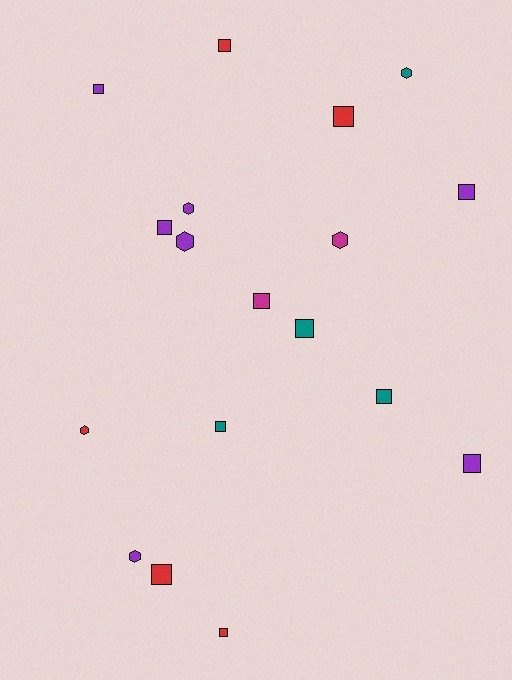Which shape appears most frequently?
Square, with 12 objects.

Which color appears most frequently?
Purple, with 7 objects.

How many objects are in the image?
There are 18 objects.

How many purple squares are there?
There are 4 purple squares.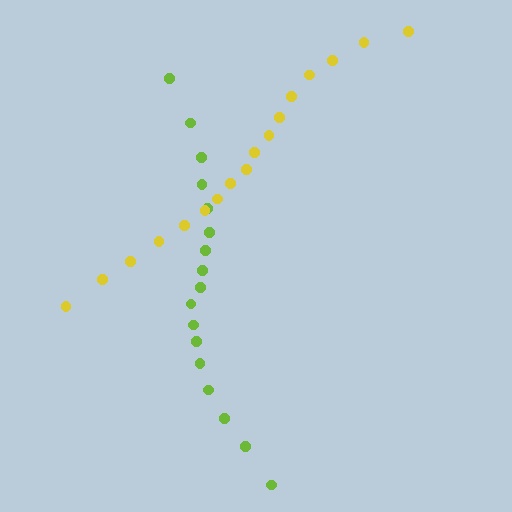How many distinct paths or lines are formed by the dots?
There are 2 distinct paths.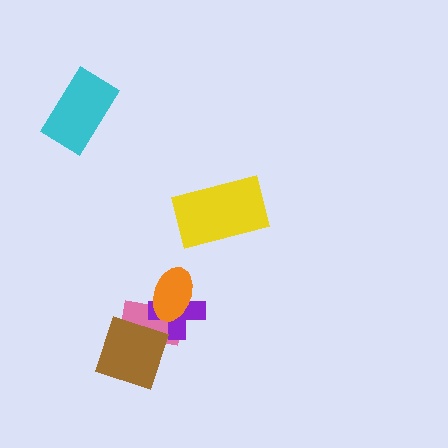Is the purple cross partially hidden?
Yes, it is partially covered by another shape.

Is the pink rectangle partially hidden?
Yes, it is partially covered by another shape.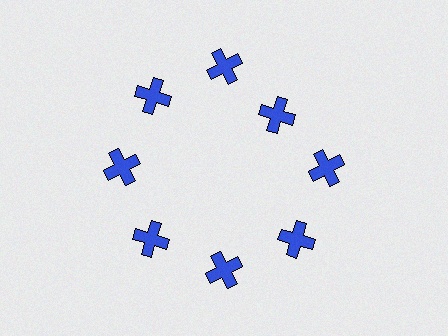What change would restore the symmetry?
The symmetry would be restored by moving it outward, back onto the ring so that all 8 crosses sit at equal angles and equal distance from the center.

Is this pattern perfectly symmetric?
No. The 8 blue crosses are arranged in a ring, but one element near the 2 o'clock position is pulled inward toward the center, breaking the 8-fold rotational symmetry.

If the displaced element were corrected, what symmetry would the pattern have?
It would have 8-fold rotational symmetry — the pattern would map onto itself every 45 degrees.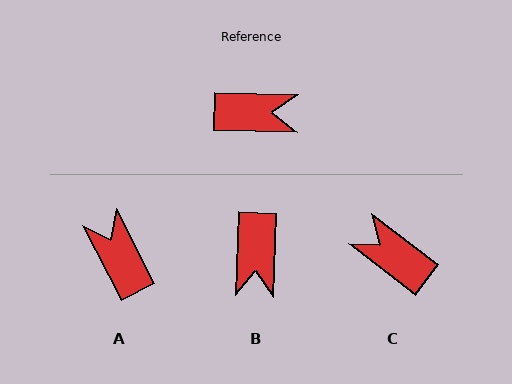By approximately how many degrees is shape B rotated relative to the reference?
Approximately 91 degrees clockwise.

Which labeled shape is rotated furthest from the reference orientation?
C, about 144 degrees away.